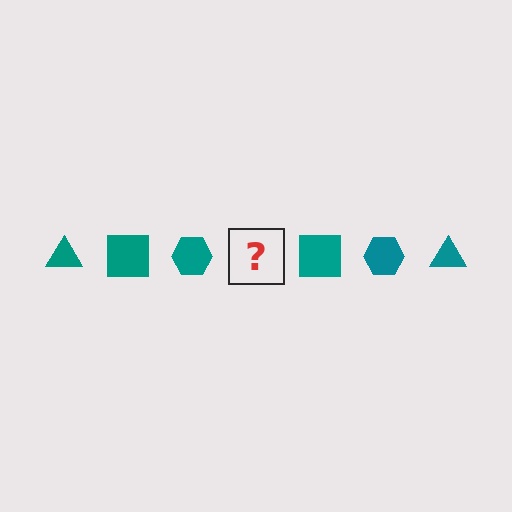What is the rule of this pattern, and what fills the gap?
The rule is that the pattern cycles through triangle, square, hexagon shapes in teal. The gap should be filled with a teal triangle.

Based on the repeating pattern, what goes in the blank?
The blank should be a teal triangle.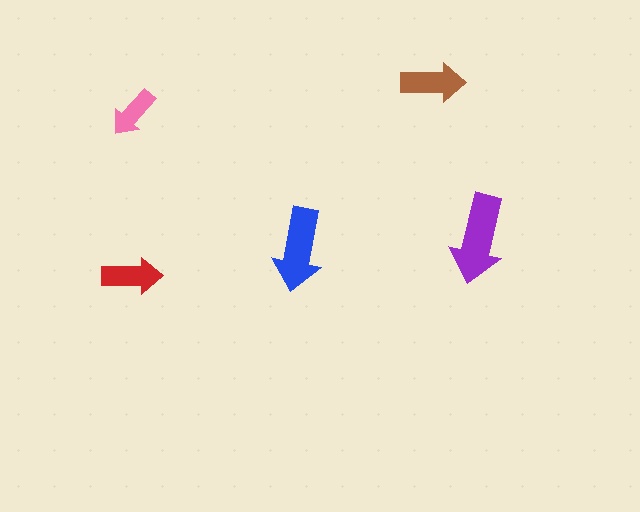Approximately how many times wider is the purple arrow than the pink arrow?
About 1.5 times wider.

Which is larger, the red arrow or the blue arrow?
The blue one.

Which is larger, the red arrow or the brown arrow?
The brown one.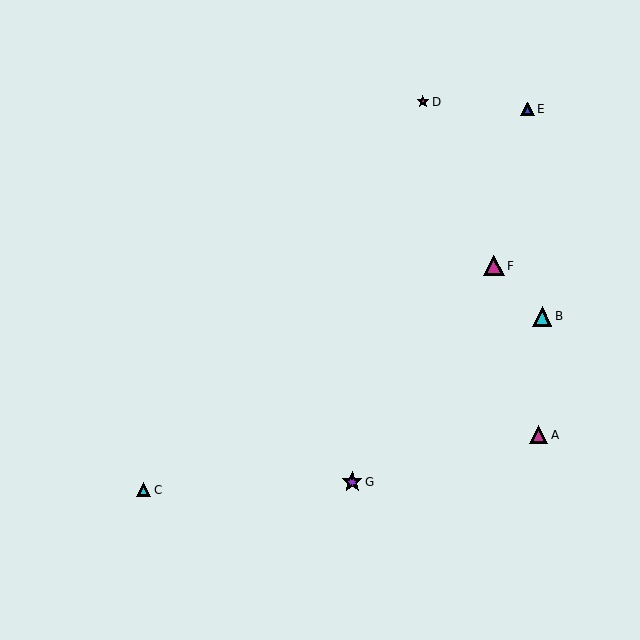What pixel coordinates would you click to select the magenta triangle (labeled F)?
Click at (494, 266) to select the magenta triangle F.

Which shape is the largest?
The magenta triangle (labeled F) is the largest.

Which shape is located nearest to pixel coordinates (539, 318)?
The cyan triangle (labeled B) at (542, 316) is nearest to that location.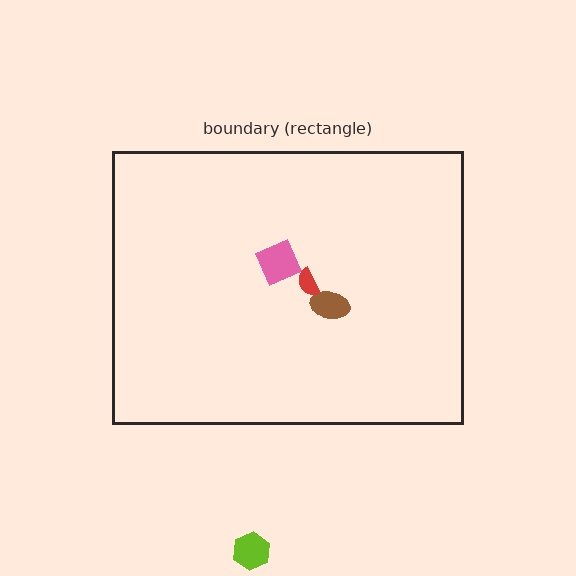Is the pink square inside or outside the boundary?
Inside.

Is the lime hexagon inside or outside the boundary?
Outside.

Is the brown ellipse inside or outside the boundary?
Inside.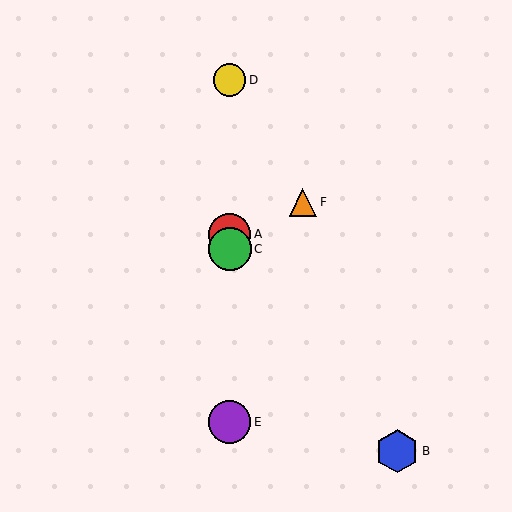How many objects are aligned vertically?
4 objects (A, C, D, E) are aligned vertically.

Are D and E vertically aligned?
Yes, both are at x≈230.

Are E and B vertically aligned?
No, E is at x≈230 and B is at x≈397.